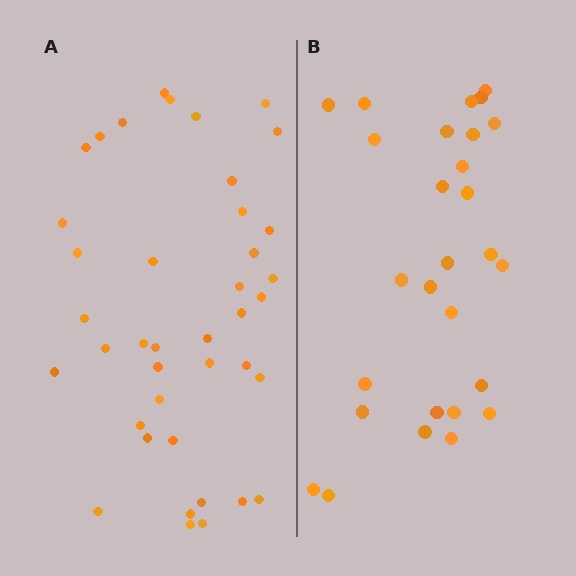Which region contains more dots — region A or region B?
Region A (the left region) has more dots.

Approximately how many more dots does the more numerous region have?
Region A has roughly 12 or so more dots than region B.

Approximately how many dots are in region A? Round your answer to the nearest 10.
About 40 dots.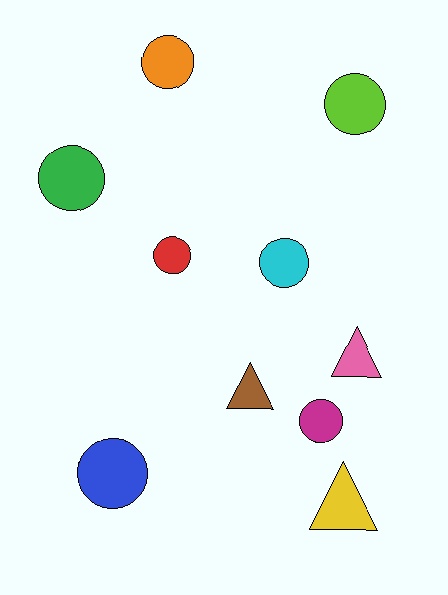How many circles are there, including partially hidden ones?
There are 7 circles.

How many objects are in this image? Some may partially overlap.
There are 10 objects.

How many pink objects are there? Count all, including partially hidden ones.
There is 1 pink object.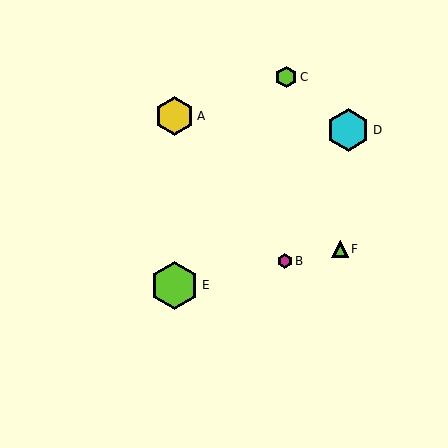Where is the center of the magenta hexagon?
The center of the magenta hexagon is at (285, 261).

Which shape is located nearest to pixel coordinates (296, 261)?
The magenta hexagon (labeled B) at (285, 261) is nearest to that location.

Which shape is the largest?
The lime hexagon (labeled E) is the largest.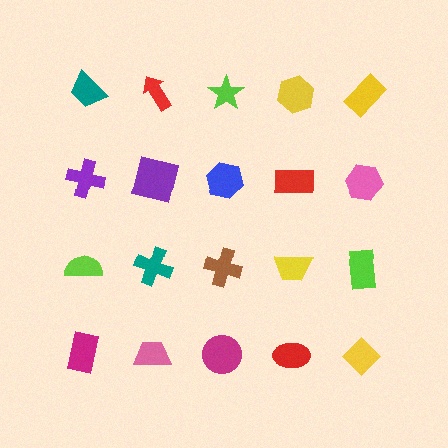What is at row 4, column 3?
A magenta circle.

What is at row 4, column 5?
A yellow diamond.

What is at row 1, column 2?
A red arrow.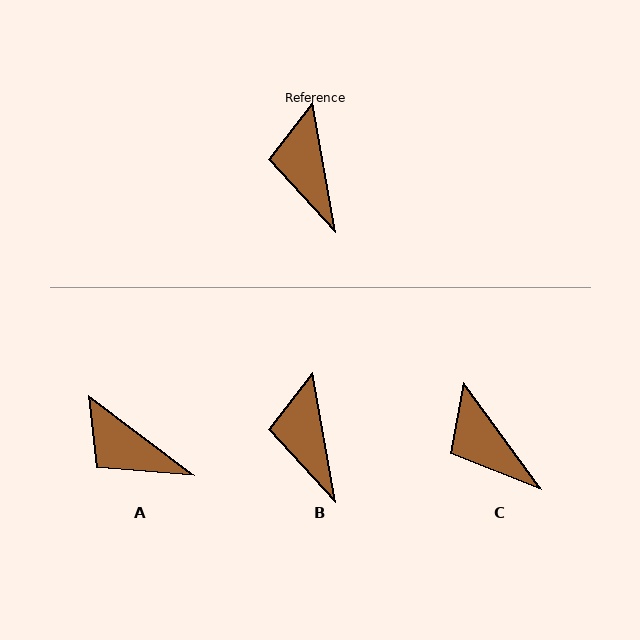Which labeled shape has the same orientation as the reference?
B.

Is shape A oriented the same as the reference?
No, it is off by about 43 degrees.